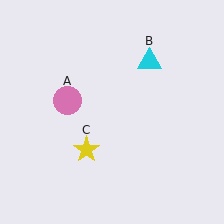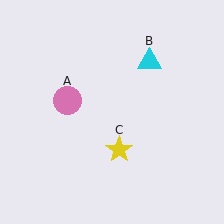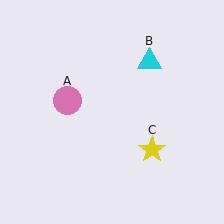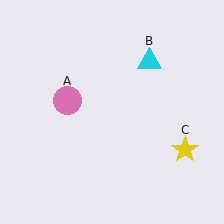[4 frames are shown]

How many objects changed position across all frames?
1 object changed position: yellow star (object C).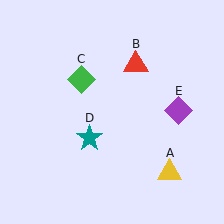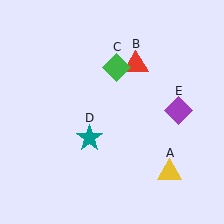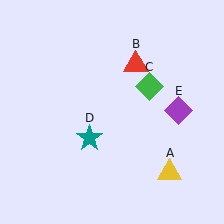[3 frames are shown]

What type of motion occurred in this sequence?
The green diamond (object C) rotated clockwise around the center of the scene.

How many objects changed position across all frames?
1 object changed position: green diamond (object C).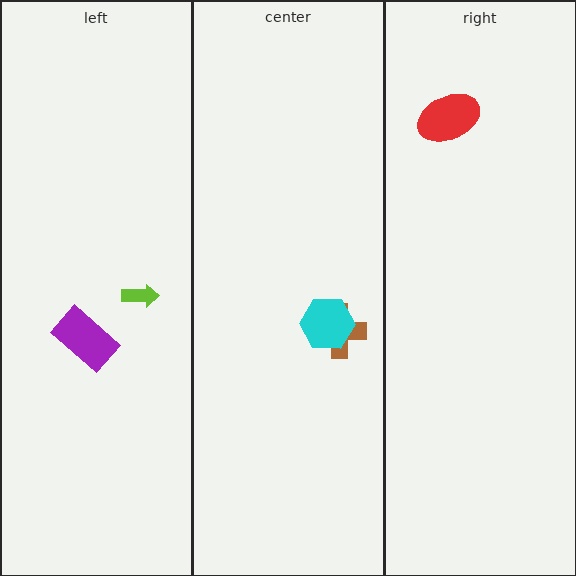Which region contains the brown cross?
The center region.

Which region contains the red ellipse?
The right region.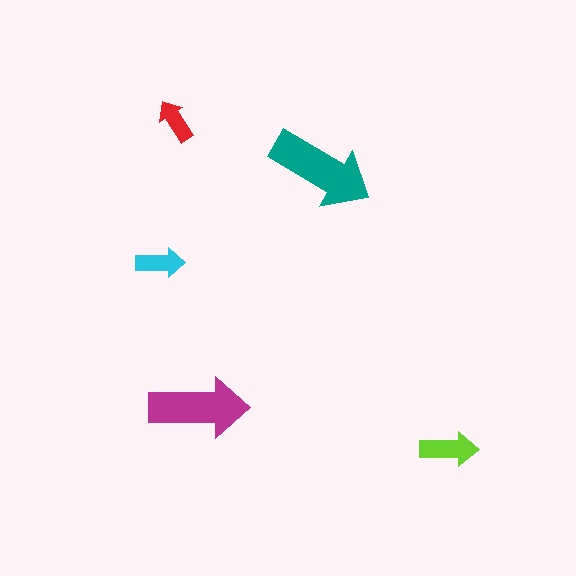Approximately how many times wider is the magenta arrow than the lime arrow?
About 1.5 times wider.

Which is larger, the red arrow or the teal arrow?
The teal one.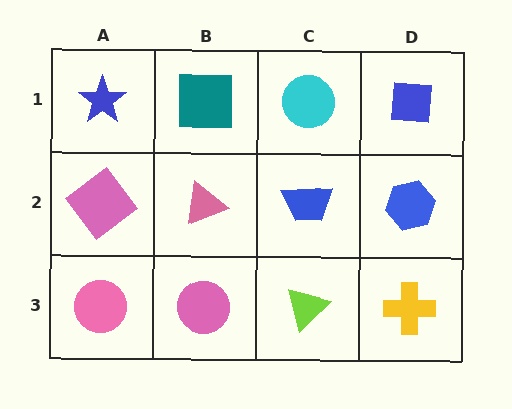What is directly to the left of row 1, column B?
A blue star.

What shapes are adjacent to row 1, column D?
A blue hexagon (row 2, column D), a cyan circle (row 1, column C).